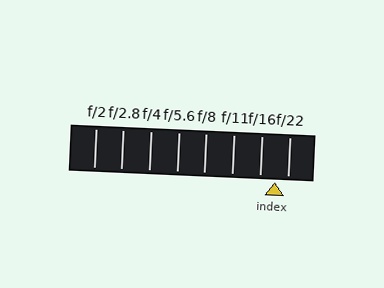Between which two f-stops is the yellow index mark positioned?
The index mark is between f/16 and f/22.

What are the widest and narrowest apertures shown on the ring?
The widest aperture shown is f/2 and the narrowest is f/22.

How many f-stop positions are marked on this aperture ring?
There are 8 f-stop positions marked.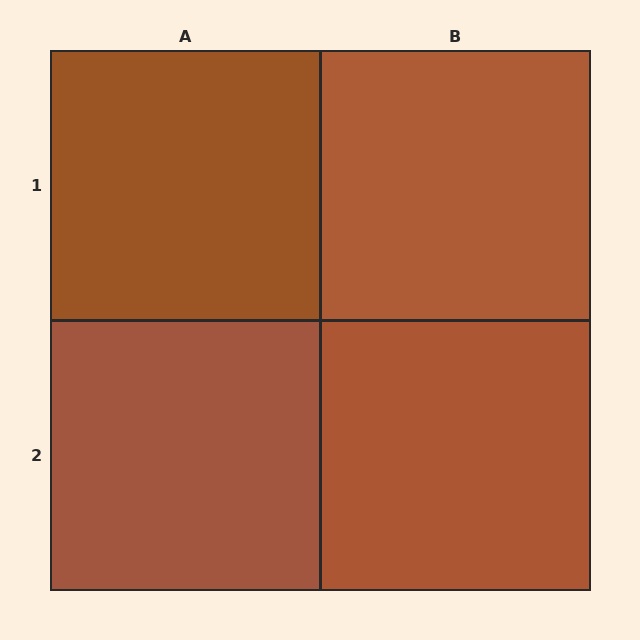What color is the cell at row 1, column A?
Brown.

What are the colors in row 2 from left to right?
Brown, brown.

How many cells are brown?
4 cells are brown.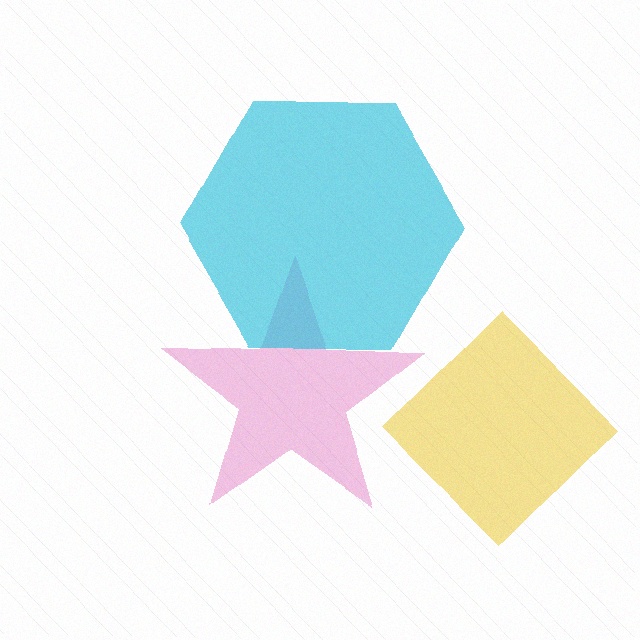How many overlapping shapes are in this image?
There are 3 overlapping shapes in the image.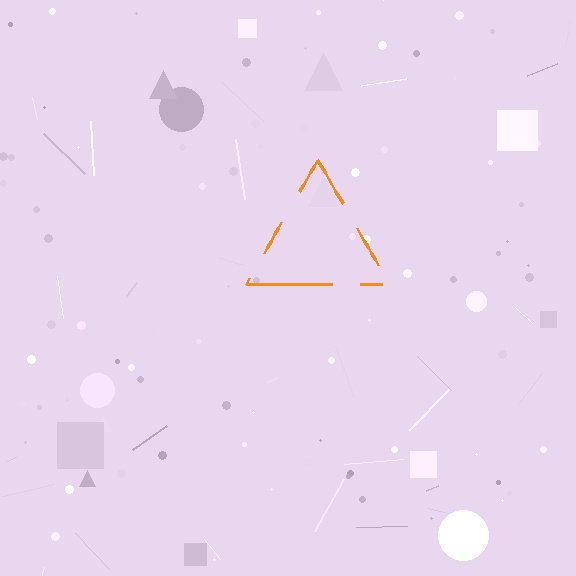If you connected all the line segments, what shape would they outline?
They would outline a triangle.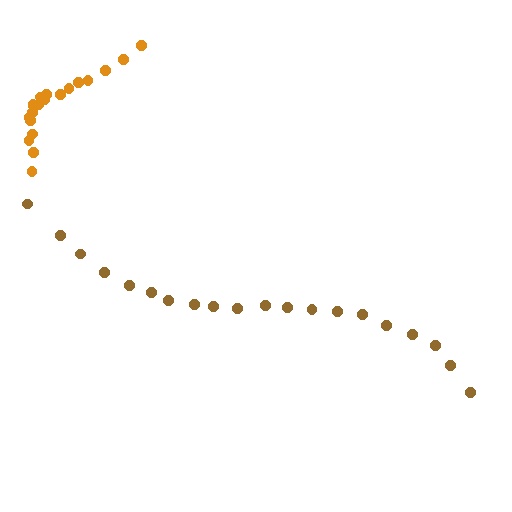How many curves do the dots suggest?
There are 2 distinct paths.